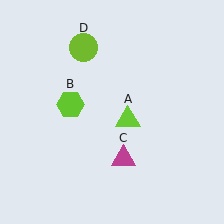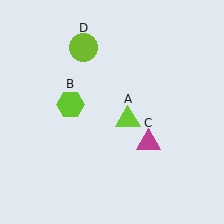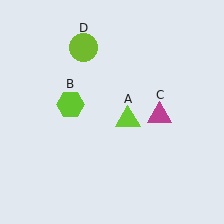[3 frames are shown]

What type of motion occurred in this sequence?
The magenta triangle (object C) rotated counterclockwise around the center of the scene.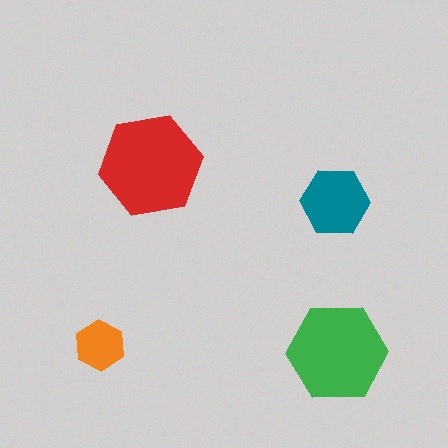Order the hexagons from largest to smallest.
the red one, the green one, the teal one, the orange one.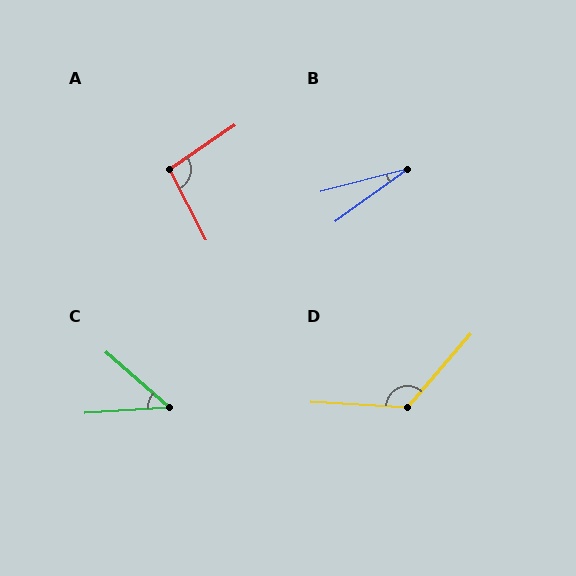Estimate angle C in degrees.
Approximately 44 degrees.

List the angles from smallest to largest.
B (21°), C (44°), A (97°), D (127°).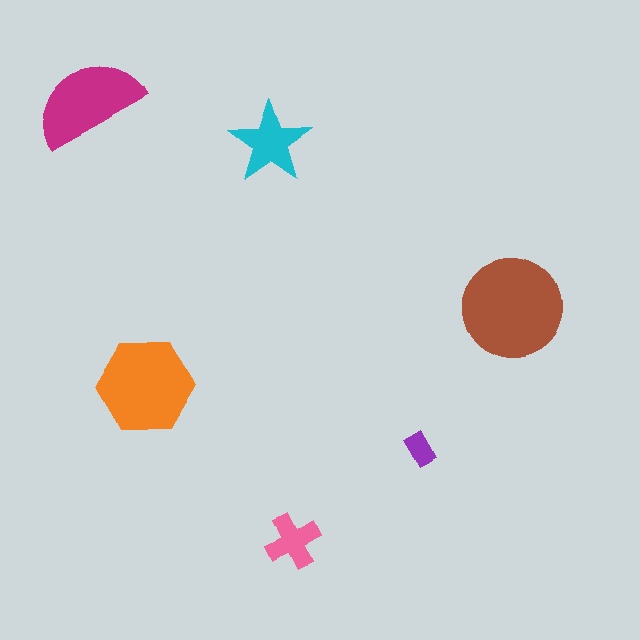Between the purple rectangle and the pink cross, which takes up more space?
The pink cross.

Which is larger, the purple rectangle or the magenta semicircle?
The magenta semicircle.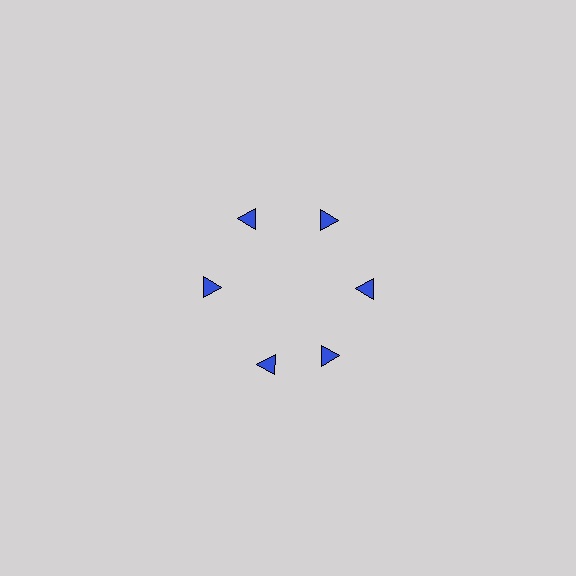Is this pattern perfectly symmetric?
No. The 6 blue triangles are arranged in a ring, but one element near the 7 o'clock position is rotated out of alignment along the ring, breaking the 6-fold rotational symmetry.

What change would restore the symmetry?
The symmetry would be restored by rotating it back into even spacing with its neighbors so that all 6 triangles sit at equal angles and equal distance from the center.